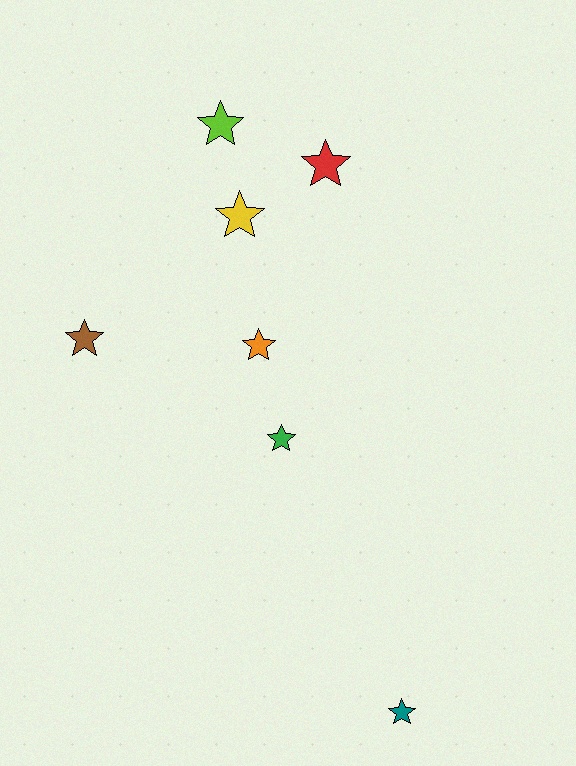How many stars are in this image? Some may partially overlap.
There are 7 stars.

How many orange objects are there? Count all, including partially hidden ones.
There is 1 orange object.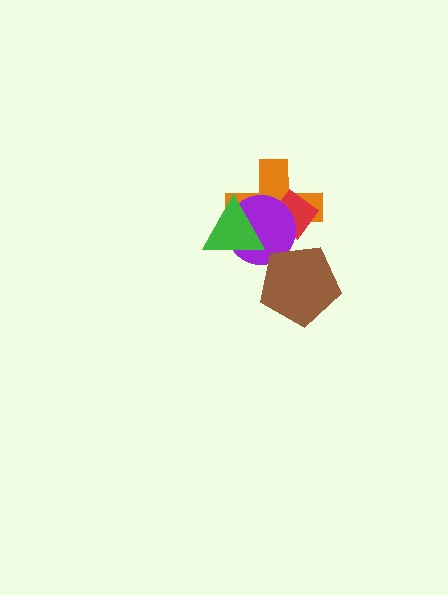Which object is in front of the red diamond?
The purple circle is in front of the red diamond.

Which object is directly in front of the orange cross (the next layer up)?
The red diamond is directly in front of the orange cross.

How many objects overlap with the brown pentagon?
2 objects overlap with the brown pentagon.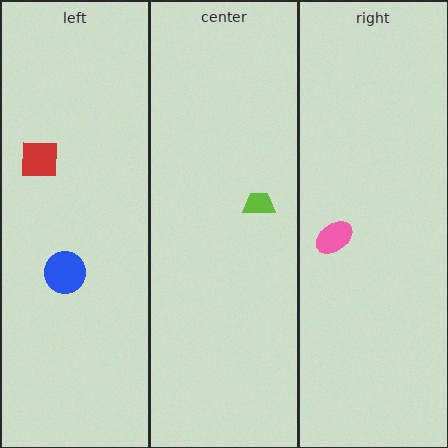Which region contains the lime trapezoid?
The center region.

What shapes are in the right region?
The pink ellipse.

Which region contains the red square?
The left region.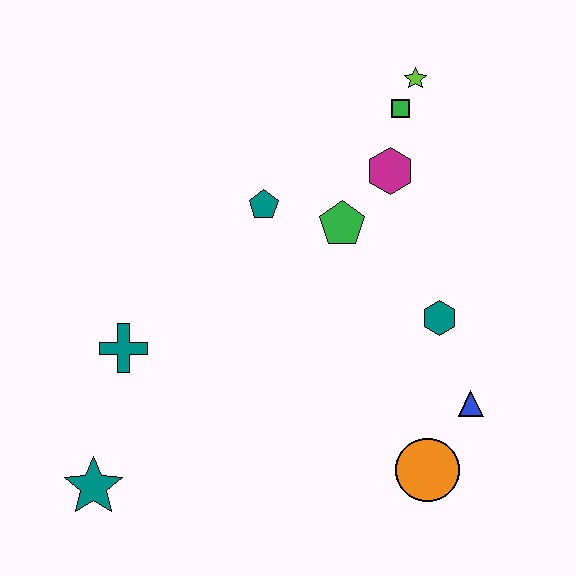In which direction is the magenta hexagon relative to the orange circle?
The magenta hexagon is above the orange circle.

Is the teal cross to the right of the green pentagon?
No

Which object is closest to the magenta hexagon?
The green square is closest to the magenta hexagon.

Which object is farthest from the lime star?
The teal star is farthest from the lime star.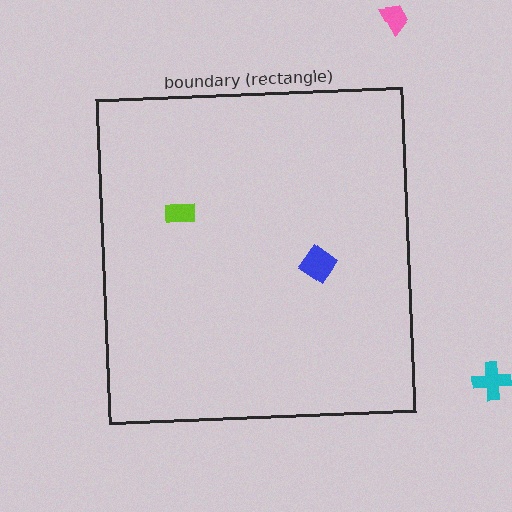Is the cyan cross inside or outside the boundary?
Outside.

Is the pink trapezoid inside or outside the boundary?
Outside.